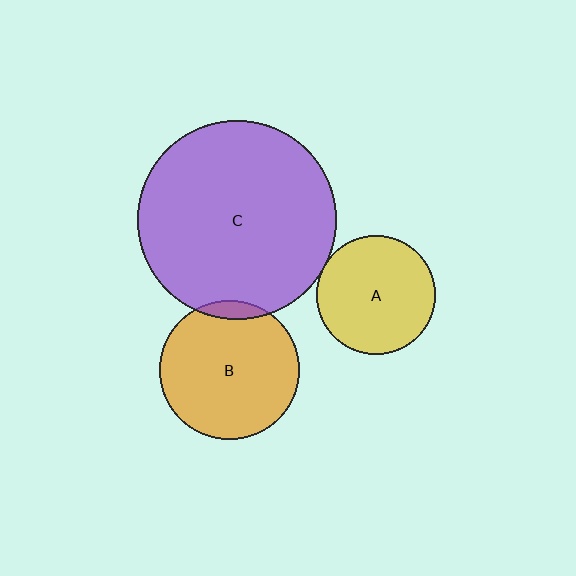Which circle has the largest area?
Circle C (purple).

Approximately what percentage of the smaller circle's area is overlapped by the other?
Approximately 5%.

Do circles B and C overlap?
Yes.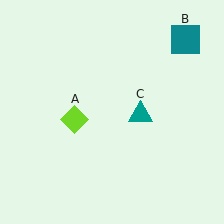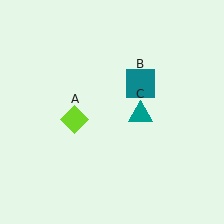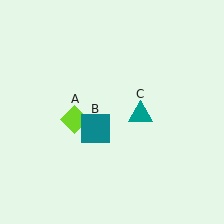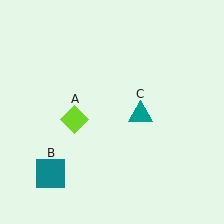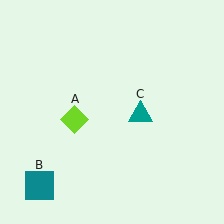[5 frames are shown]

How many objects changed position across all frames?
1 object changed position: teal square (object B).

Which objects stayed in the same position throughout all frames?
Lime diamond (object A) and teal triangle (object C) remained stationary.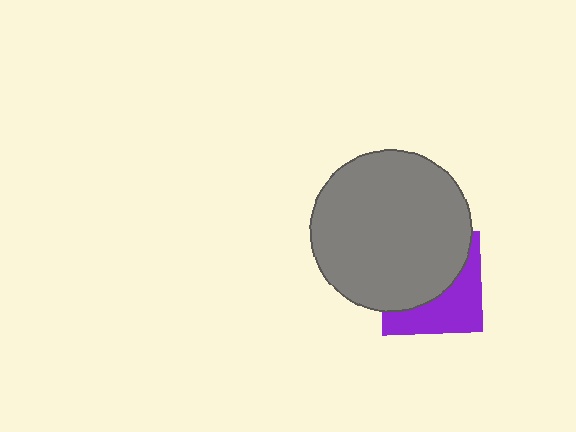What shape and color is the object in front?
The object in front is a gray circle.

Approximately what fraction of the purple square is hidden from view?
Roughly 57% of the purple square is hidden behind the gray circle.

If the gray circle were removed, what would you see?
You would see the complete purple square.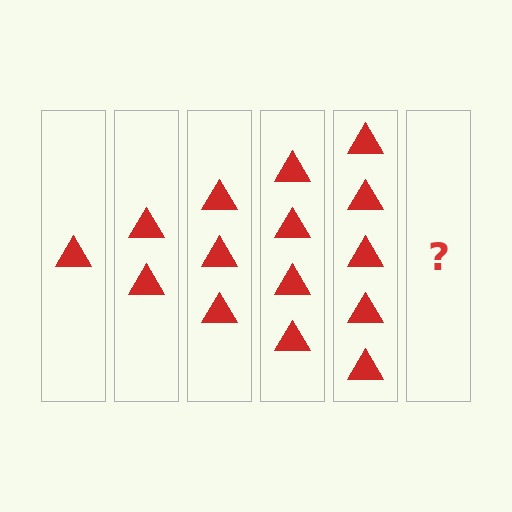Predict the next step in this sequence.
The next step is 6 triangles.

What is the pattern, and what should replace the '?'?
The pattern is that each step adds one more triangle. The '?' should be 6 triangles.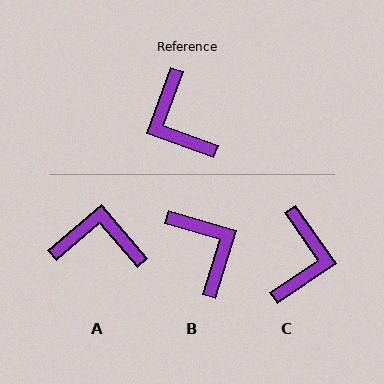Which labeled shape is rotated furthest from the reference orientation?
B, about 177 degrees away.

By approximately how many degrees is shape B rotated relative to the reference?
Approximately 177 degrees clockwise.